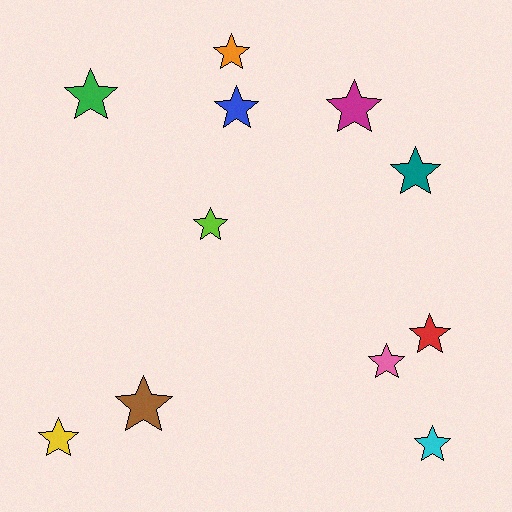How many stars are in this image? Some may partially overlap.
There are 11 stars.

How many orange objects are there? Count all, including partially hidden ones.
There is 1 orange object.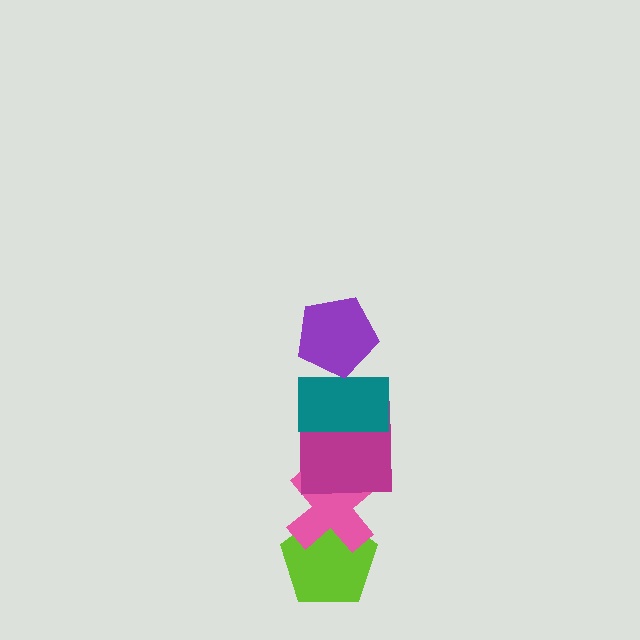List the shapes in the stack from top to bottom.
From top to bottom: the purple pentagon, the teal rectangle, the magenta square, the pink cross, the lime pentagon.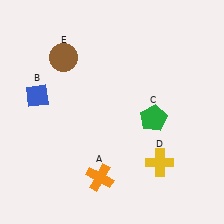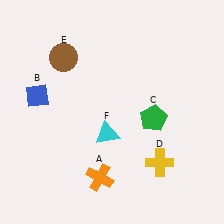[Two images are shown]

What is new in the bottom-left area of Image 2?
A cyan triangle (F) was added in the bottom-left area of Image 2.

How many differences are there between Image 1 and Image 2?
There is 1 difference between the two images.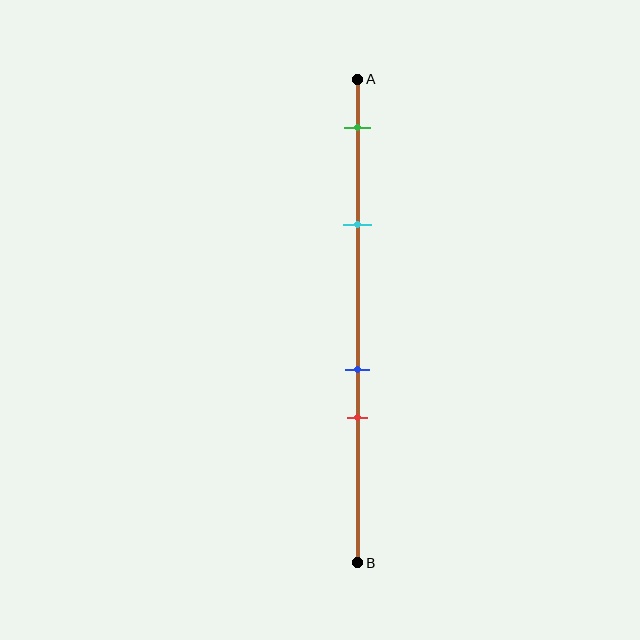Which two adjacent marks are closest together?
The blue and red marks are the closest adjacent pair.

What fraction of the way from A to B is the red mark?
The red mark is approximately 70% (0.7) of the way from A to B.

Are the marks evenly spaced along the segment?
No, the marks are not evenly spaced.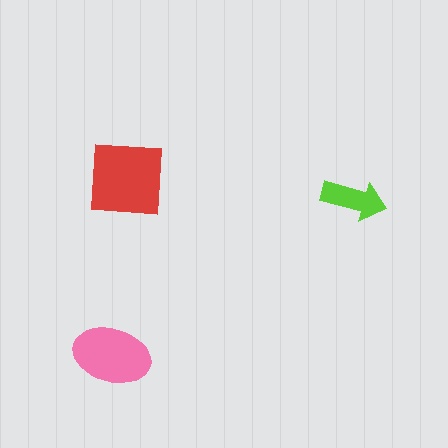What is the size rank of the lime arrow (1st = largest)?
3rd.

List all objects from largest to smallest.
The red square, the pink ellipse, the lime arrow.